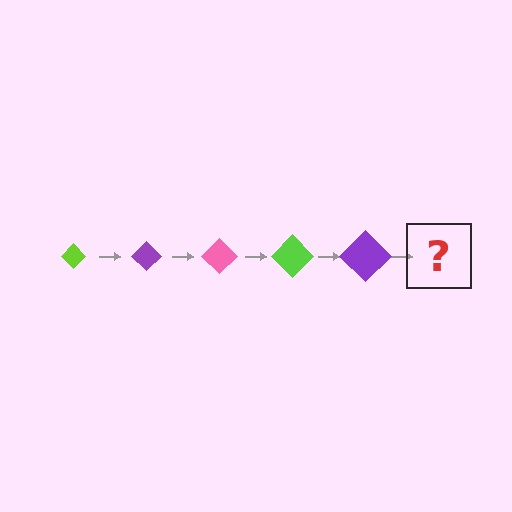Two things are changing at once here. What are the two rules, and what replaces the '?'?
The two rules are that the diamond grows larger each step and the color cycles through lime, purple, and pink. The '?' should be a pink diamond, larger than the previous one.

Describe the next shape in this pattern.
It should be a pink diamond, larger than the previous one.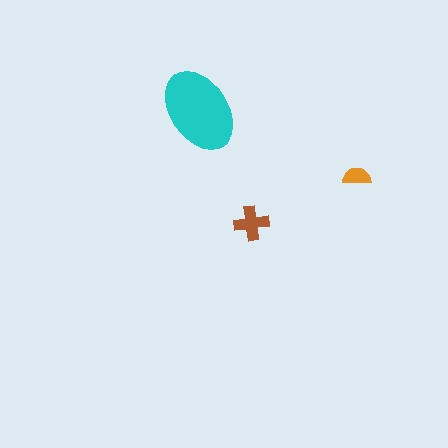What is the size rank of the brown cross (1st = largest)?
2nd.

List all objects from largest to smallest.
The cyan ellipse, the brown cross, the orange semicircle.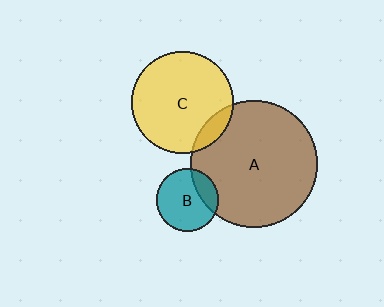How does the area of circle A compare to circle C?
Approximately 1.6 times.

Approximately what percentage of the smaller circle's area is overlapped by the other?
Approximately 25%.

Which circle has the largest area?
Circle A (brown).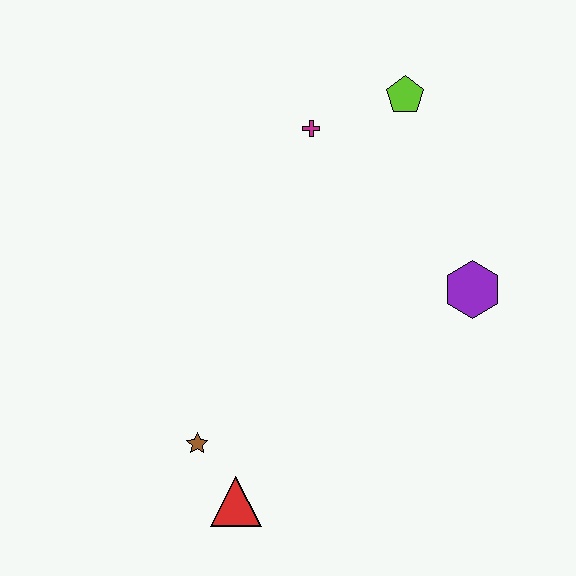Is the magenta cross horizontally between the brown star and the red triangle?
No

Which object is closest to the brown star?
The red triangle is closest to the brown star.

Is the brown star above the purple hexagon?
No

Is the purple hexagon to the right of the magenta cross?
Yes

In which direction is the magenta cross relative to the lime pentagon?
The magenta cross is to the left of the lime pentagon.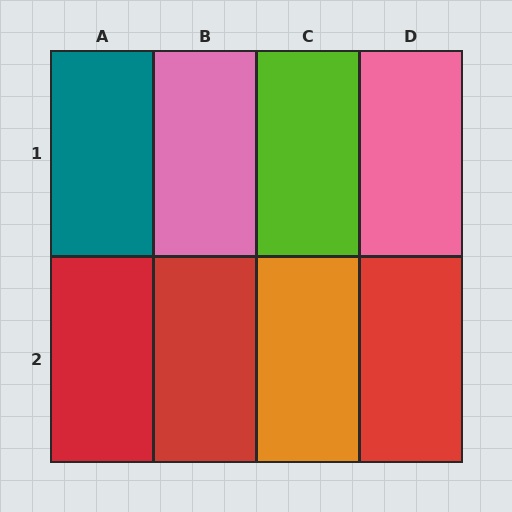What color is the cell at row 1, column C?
Lime.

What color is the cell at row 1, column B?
Pink.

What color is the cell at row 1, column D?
Pink.